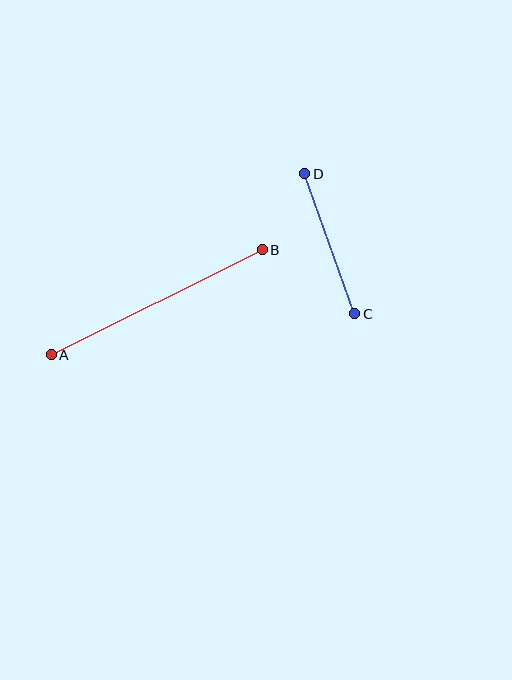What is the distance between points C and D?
The distance is approximately 149 pixels.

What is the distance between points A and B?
The distance is approximately 236 pixels.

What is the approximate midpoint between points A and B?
The midpoint is at approximately (157, 302) pixels.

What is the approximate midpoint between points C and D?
The midpoint is at approximately (330, 244) pixels.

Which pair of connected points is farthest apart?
Points A and B are farthest apart.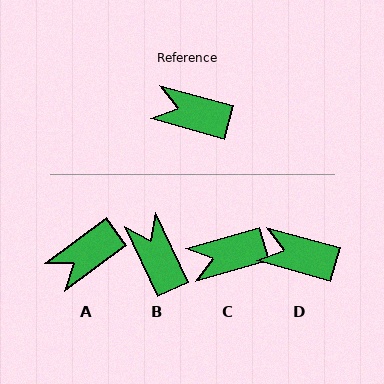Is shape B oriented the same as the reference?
No, it is off by about 50 degrees.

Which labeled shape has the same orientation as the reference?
D.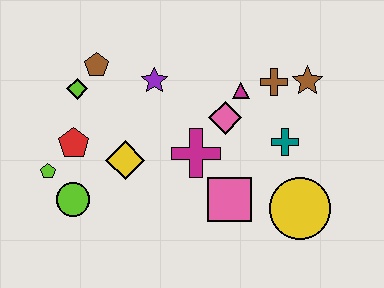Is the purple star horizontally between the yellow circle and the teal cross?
No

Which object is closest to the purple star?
The brown pentagon is closest to the purple star.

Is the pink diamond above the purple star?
No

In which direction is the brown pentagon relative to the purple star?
The brown pentagon is to the left of the purple star.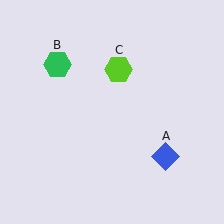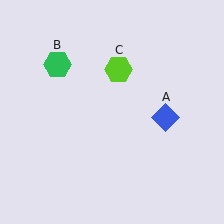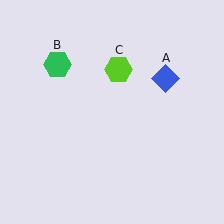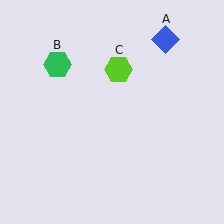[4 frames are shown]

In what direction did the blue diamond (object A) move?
The blue diamond (object A) moved up.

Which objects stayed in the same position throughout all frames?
Green hexagon (object B) and lime hexagon (object C) remained stationary.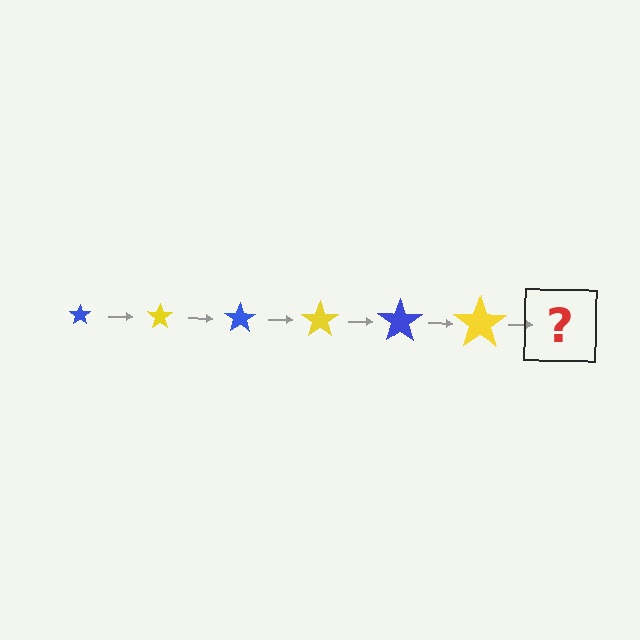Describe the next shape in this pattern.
It should be a blue star, larger than the previous one.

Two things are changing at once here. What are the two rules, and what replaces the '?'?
The two rules are that the star grows larger each step and the color cycles through blue and yellow. The '?' should be a blue star, larger than the previous one.